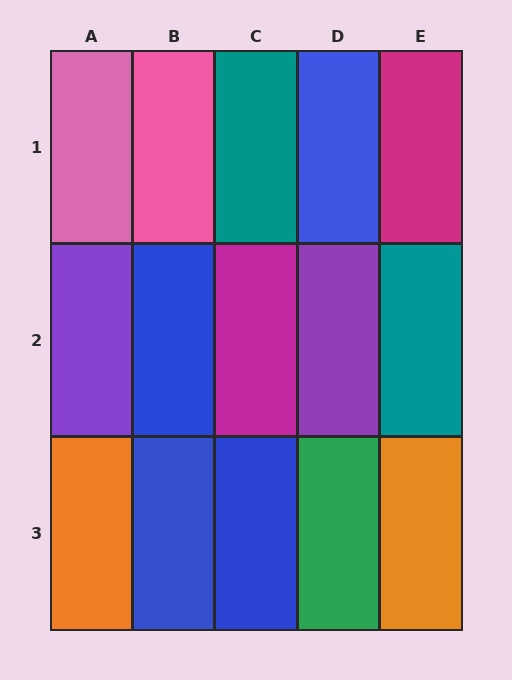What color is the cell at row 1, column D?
Blue.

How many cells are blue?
4 cells are blue.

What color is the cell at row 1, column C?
Teal.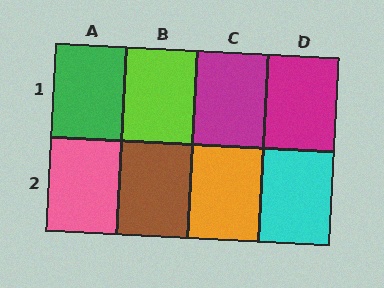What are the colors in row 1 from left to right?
Green, lime, magenta, magenta.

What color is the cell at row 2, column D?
Cyan.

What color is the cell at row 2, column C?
Orange.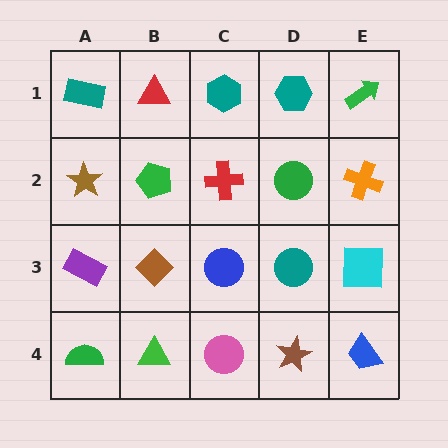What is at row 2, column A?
A brown star.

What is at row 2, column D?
A green circle.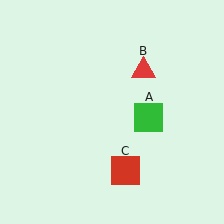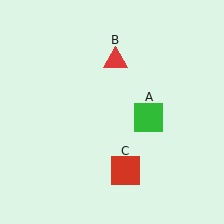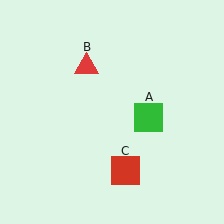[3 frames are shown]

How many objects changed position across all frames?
1 object changed position: red triangle (object B).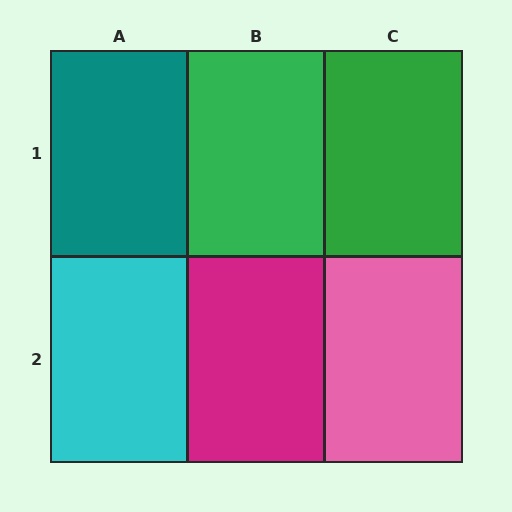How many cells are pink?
1 cell is pink.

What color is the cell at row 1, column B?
Green.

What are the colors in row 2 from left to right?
Cyan, magenta, pink.